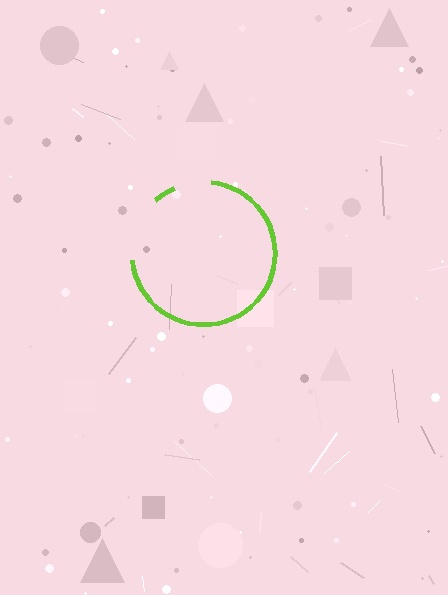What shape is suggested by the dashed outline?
The dashed outline suggests a circle.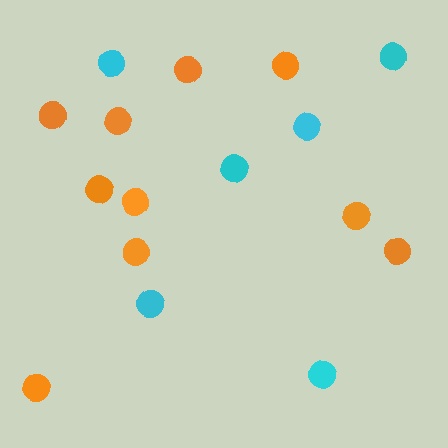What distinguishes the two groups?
There are 2 groups: one group of cyan circles (6) and one group of orange circles (10).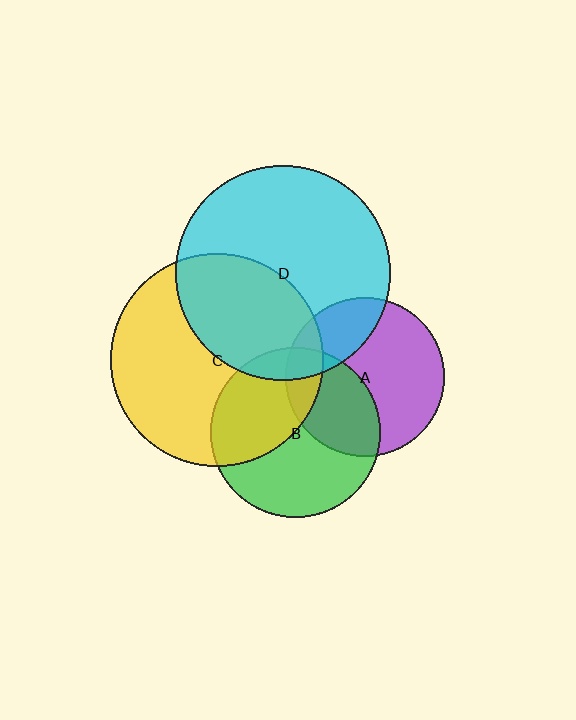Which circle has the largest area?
Circle D (cyan).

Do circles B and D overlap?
Yes.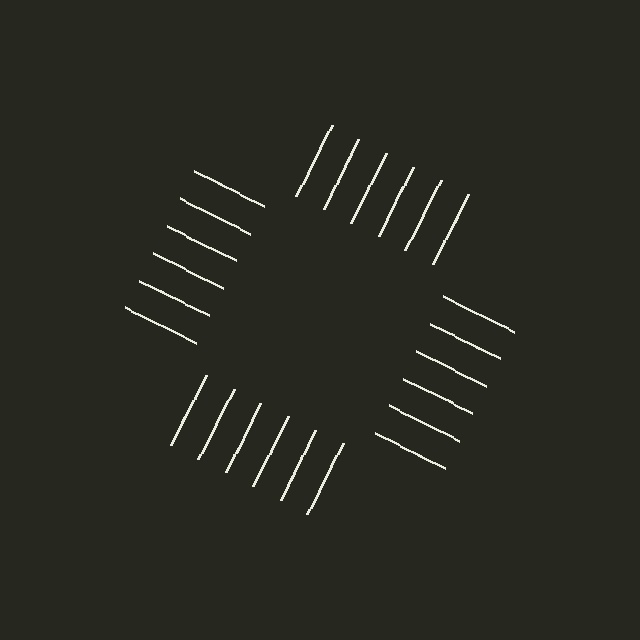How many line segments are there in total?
24 — 6 along each of the 4 edges.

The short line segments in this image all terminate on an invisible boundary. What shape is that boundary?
An illusory square — the line segments terminate on its edges but no continuous stroke is drawn.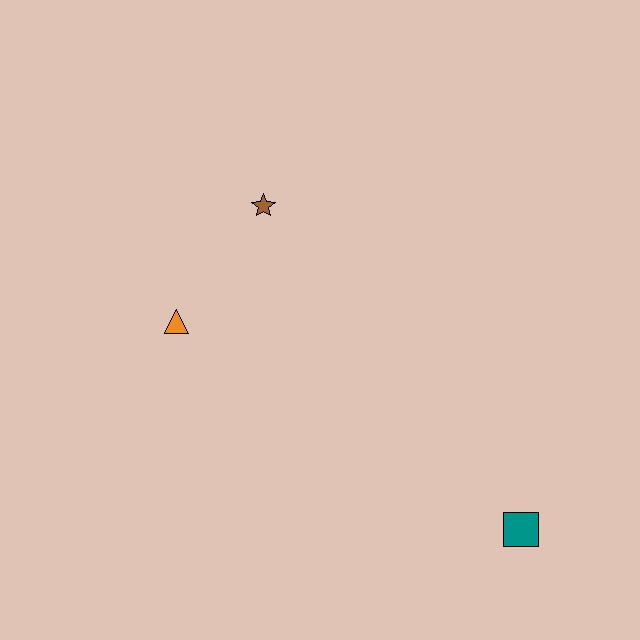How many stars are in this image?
There is 1 star.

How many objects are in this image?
There are 3 objects.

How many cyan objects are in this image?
There are no cyan objects.